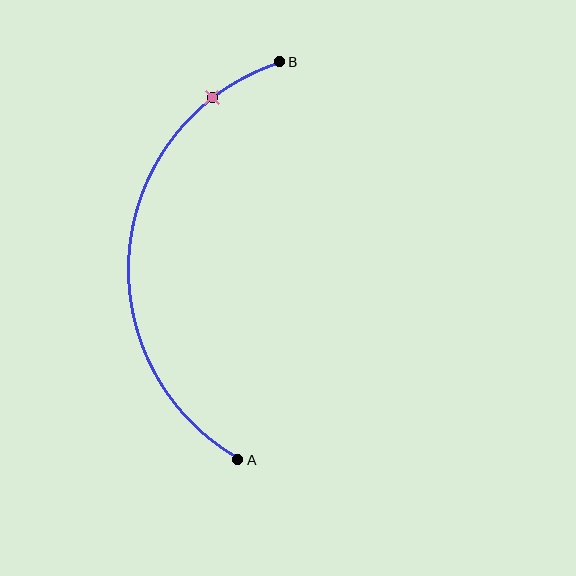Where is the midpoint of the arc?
The arc midpoint is the point on the curve farthest from the straight line joining A and B. It sits to the left of that line.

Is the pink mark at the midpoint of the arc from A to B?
No. The pink mark lies on the arc but is closer to endpoint B. The arc midpoint would be at the point on the curve equidistant along the arc from both A and B.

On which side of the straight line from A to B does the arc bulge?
The arc bulges to the left of the straight line connecting A and B.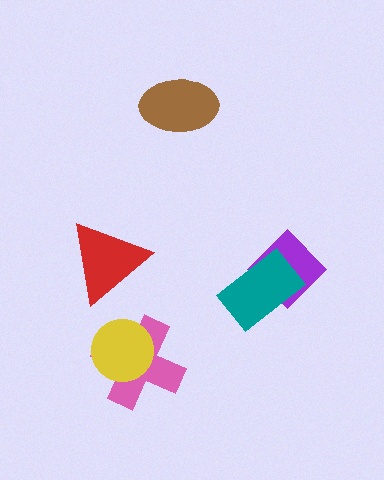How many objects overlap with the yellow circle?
1 object overlaps with the yellow circle.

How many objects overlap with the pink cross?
1 object overlaps with the pink cross.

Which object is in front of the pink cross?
The yellow circle is in front of the pink cross.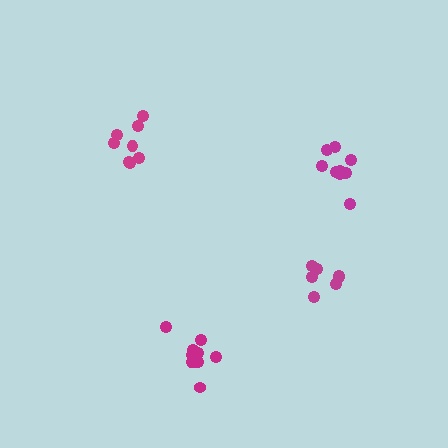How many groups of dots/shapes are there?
There are 4 groups.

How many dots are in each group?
Group 1: 10 dots, Group 2: 7 dots, Group 3: 8 dots, Group 4: 9 dots (34 total).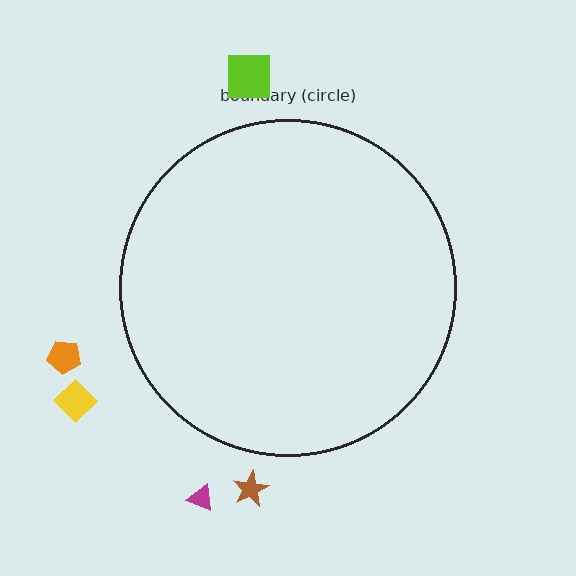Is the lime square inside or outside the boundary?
Outside.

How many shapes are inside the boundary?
0 inside, 5 outside.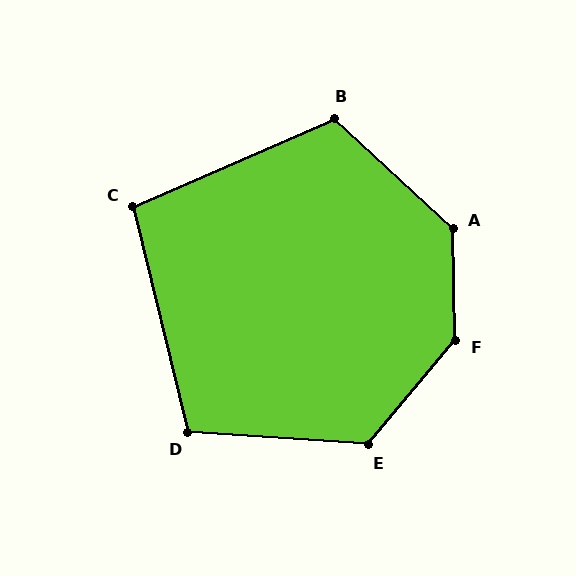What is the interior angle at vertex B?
Approximately 114 degrees (obtuse).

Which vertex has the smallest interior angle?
C, at approximately 100 degrees.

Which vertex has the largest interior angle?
F, at approximately 139 degrees.